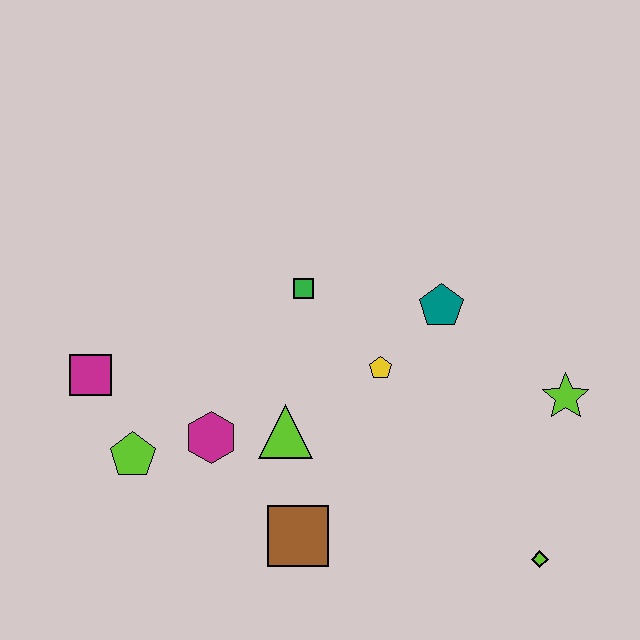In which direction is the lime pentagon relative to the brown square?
The lime pentagon is to the left of the brown square.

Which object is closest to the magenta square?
The lime pentagon is closest to the magenta square.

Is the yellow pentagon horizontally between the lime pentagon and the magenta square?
No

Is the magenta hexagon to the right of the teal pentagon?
No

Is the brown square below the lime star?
Yes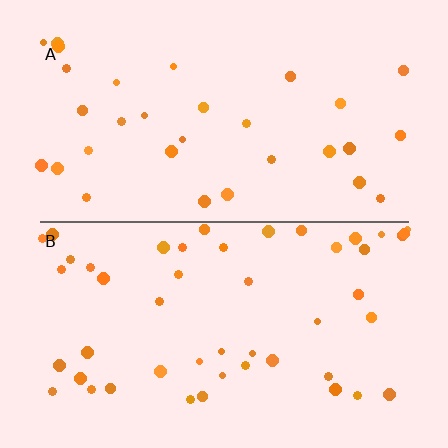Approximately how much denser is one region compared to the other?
Approximately 1.5× — region B over region A.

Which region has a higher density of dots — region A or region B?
B (the bottom).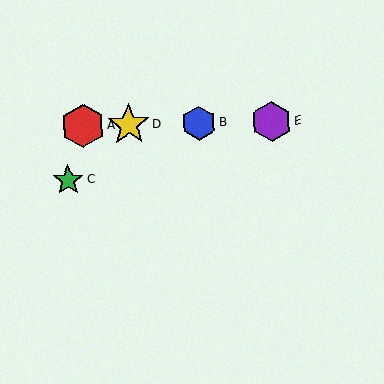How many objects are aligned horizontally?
4 objects (A, B, D, E) are aligned horizontally.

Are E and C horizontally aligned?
No, E is at y≈121 and C is at y≈180.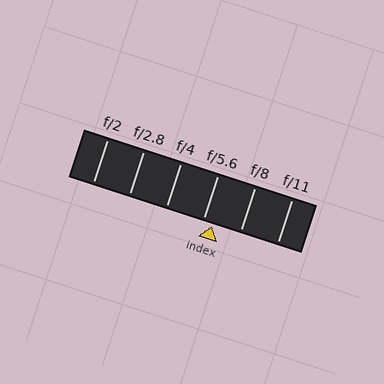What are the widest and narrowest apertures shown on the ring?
The widest aperture shown is f/2 and the narrowest is f/11.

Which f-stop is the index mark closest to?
The index mark is closest to f/5.6.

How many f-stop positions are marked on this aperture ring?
There are 6 f-stop positions marked.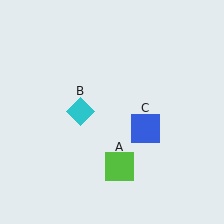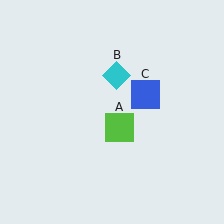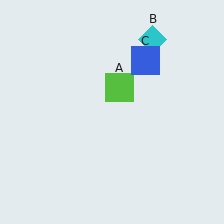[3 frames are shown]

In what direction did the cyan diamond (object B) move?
The cyan diamond (object B) moved up and to the right.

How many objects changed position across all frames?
3 objects changed position: lime square (object A), cyan diamond (object B), blue square (object C).